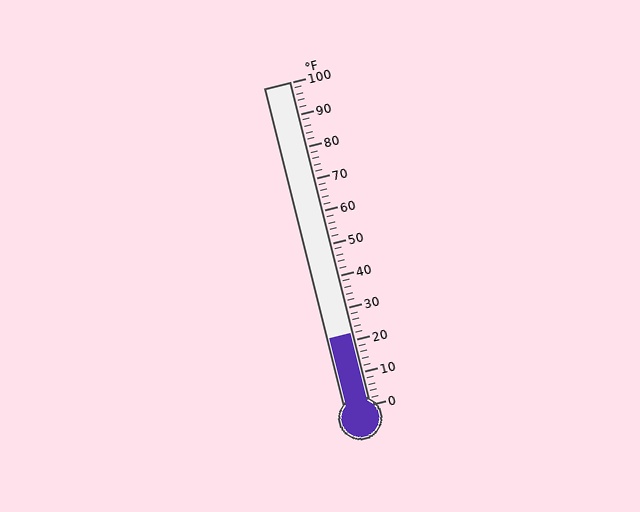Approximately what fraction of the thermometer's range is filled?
The thermometer is filled to approximately 20% of its range.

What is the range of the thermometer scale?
The thermometer scale ranges from 0°F to 100°F.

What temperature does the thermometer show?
The thermometer shows approximately 22°F.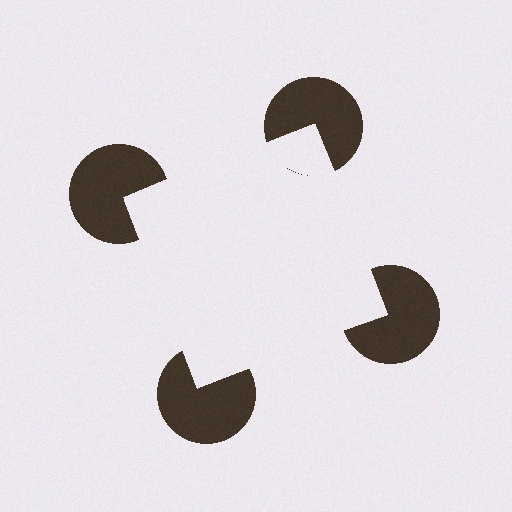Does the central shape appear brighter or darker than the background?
It typically appears slightly brighter than the background, even though no actual brightness change is drawn.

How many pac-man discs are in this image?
There are 4 — one at each vertex of the illusory square.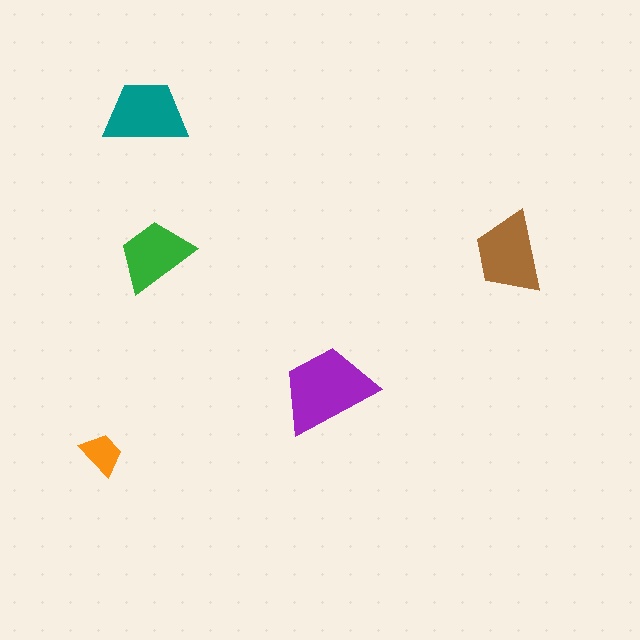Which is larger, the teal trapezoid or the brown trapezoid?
The teal one.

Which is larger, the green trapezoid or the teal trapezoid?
The teal one.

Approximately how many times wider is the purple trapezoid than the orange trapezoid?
About 2 times wider.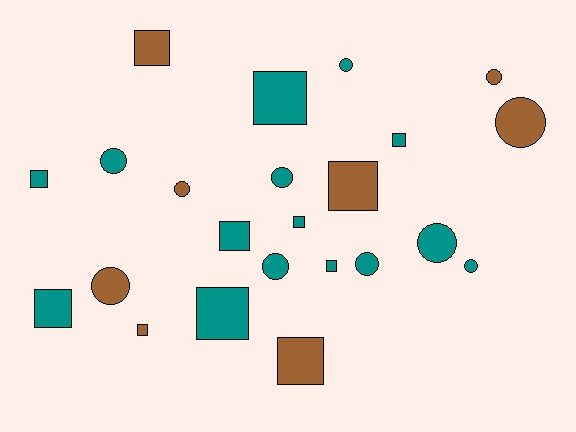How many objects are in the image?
There are 23 objects.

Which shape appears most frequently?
Square, with 12 objects.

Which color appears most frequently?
Teal, with 15 objects.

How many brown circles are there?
There are 4 brown circles.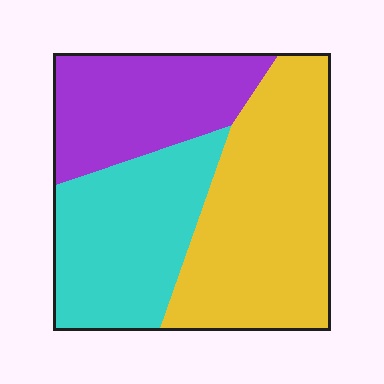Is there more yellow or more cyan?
Yellow.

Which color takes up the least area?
Purple, at roughly 25%.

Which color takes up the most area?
Yellow, at roughly 45%.